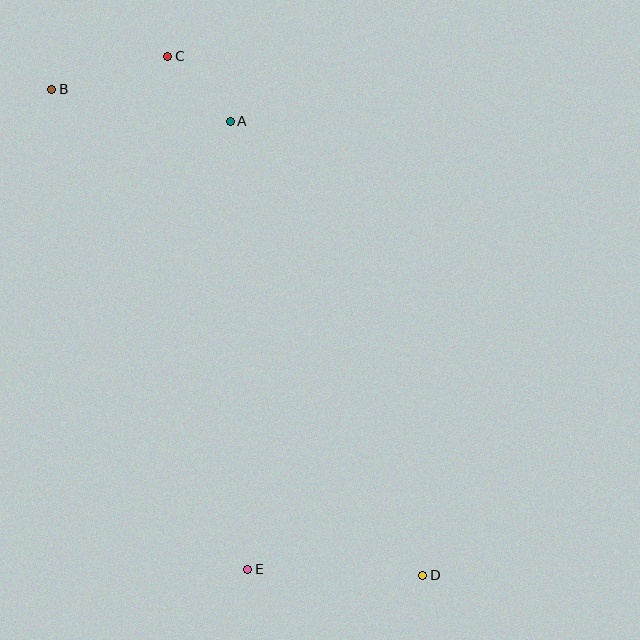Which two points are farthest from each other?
Points B and D are farthest from each other.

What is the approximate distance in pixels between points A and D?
The distance between A and D is approximately 493 pixels.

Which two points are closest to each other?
Points A and C are closest to each other.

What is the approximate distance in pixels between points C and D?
The distance between C and D is approximately 579 pixels.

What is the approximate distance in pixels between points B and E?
The distance between B and E is approximately 518 pixels.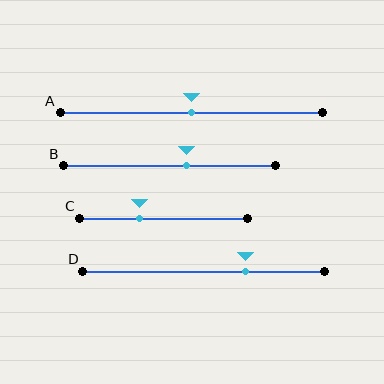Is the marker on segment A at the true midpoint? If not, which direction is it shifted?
Yes, the marker on segment A is at the true midpoint.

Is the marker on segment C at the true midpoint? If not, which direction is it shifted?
No, the marker on segment C is shifted to the left by about 14% of the segment length.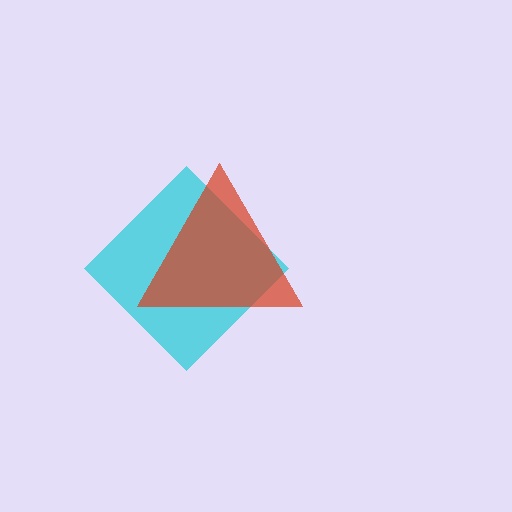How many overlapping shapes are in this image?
There are 2 overlapping shapes in the image.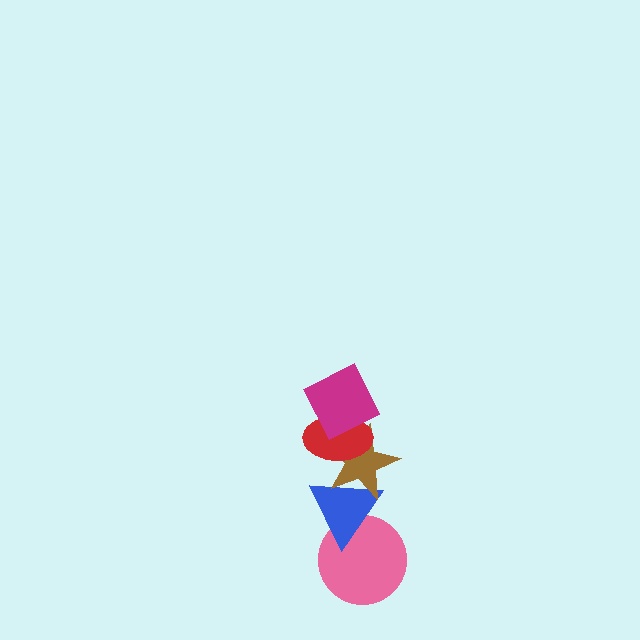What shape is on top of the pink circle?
The blue triangle is on top of the pink circle.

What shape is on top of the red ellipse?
The magenta square is on top of the red ellipse.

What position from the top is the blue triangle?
The blue triangle is 4th from the top.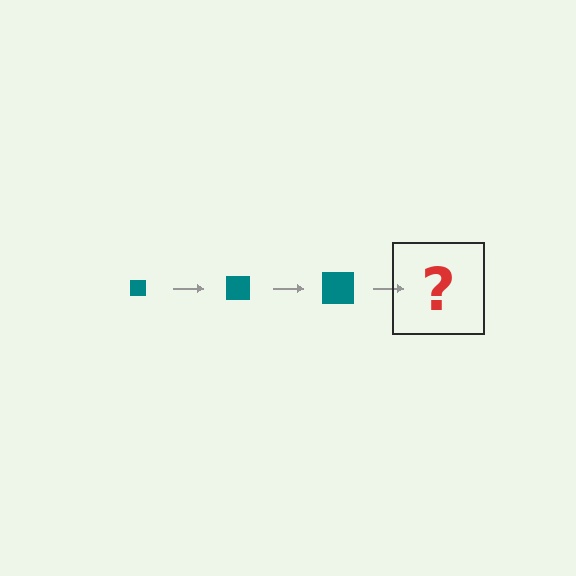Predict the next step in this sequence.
The next step is a teal square, larger than the previous one.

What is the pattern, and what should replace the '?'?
The pattern is that the square gets progressively larger each step. The '?' should be a teal square, larger than the previous one.